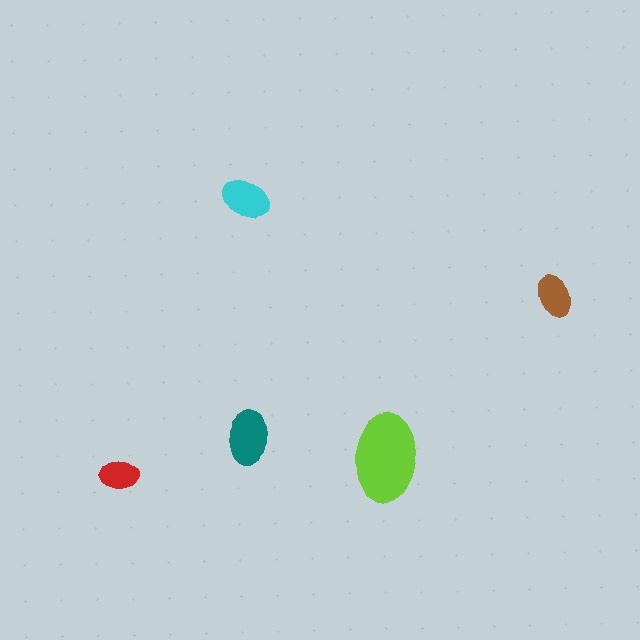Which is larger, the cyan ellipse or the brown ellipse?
The cyan one.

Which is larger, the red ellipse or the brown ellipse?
The brown one.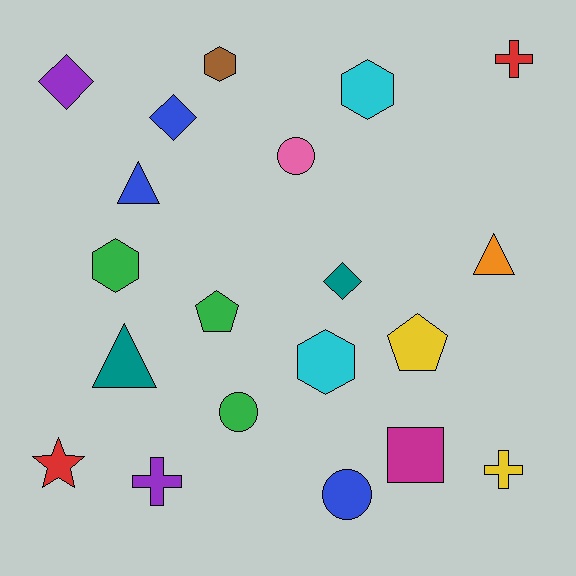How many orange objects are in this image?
There is 1 orange object.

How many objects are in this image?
There are 20 objects.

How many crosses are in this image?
There are 3 crosses.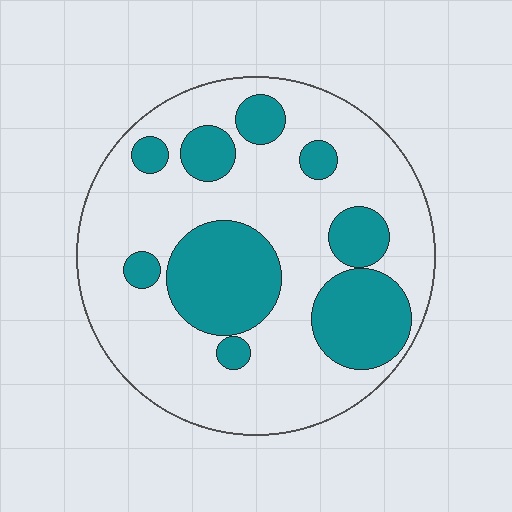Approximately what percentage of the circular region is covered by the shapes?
Approximately 30%.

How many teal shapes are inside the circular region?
9.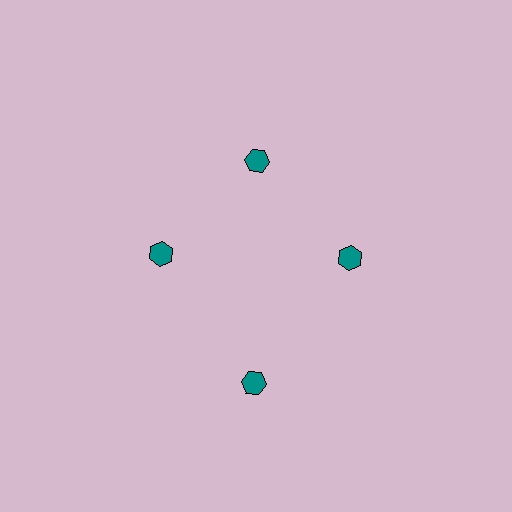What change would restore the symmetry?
The symmetry would be restored by moving it inward, back onto the ring so that all 4 hexagons sit at equal angles and equal distance from the center.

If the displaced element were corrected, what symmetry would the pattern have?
It would have 4-fold rotational symmetry — the pattern would map onto itself every 90 degrees.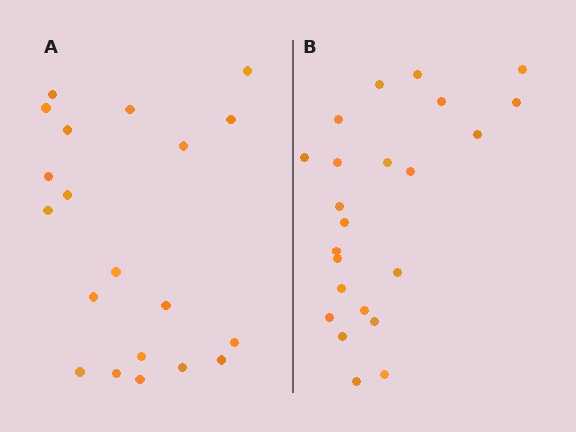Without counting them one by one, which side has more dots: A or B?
Region B (the right region) has more dots.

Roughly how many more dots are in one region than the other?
Region B has just a few more — roughly 2 or 3 more dots than region A.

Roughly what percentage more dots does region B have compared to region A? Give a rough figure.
About 15% more.